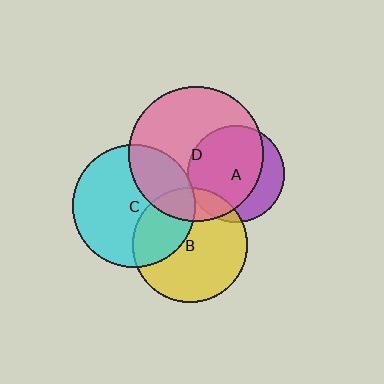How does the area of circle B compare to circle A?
Approximately 1.4 times.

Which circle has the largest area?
Circle D (pink).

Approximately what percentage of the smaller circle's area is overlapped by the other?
Approximately 30%.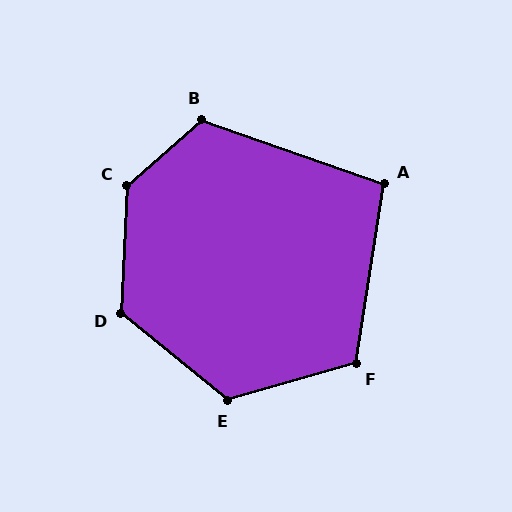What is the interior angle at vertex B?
Approximately 119 degrees (obtuse).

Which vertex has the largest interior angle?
C, at approximately 134 degrees.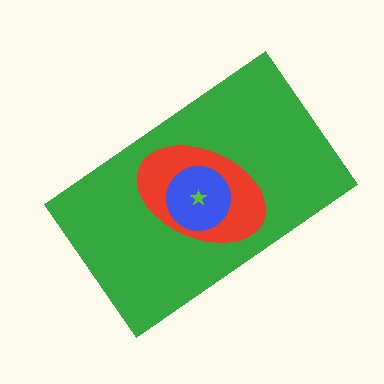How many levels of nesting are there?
4.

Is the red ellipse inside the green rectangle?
Yes.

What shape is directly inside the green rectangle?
The red ellipse.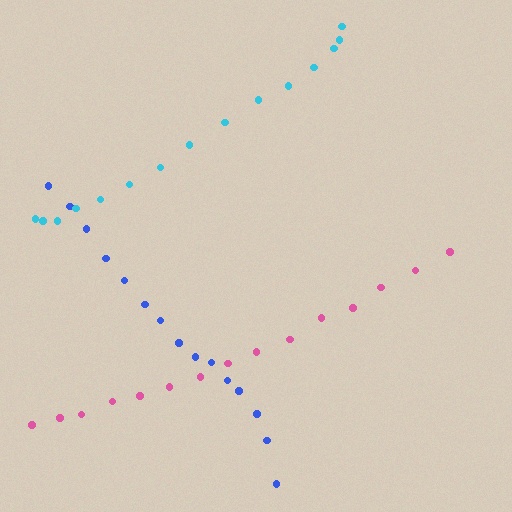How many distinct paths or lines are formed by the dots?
There are 3 distinct paths.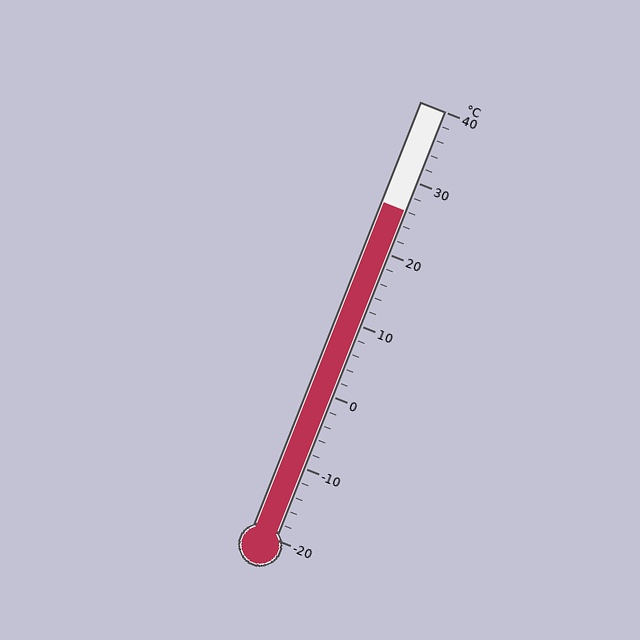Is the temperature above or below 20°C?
The temperature is above 20°C.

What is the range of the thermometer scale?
The thermometer scale ranges from -20°C to 40°C.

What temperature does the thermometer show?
The thermometer shows approximately 26°C.